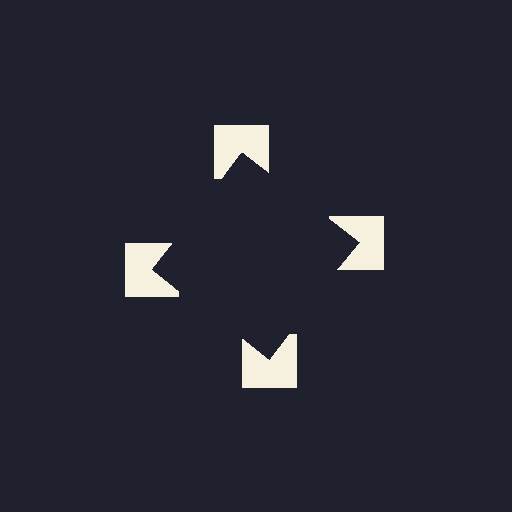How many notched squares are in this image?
There are 4 — one at each vertex of the illusory square.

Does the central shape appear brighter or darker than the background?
It typically appears slightly darker than the background, even though no actual brightness change is drawn.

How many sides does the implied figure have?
4 sides.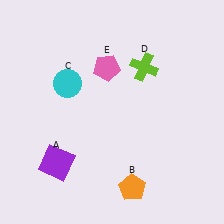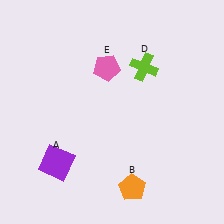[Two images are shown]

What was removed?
The cyan circle (C) was removed in Image 2.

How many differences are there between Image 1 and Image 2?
There is 1 difference between the two images.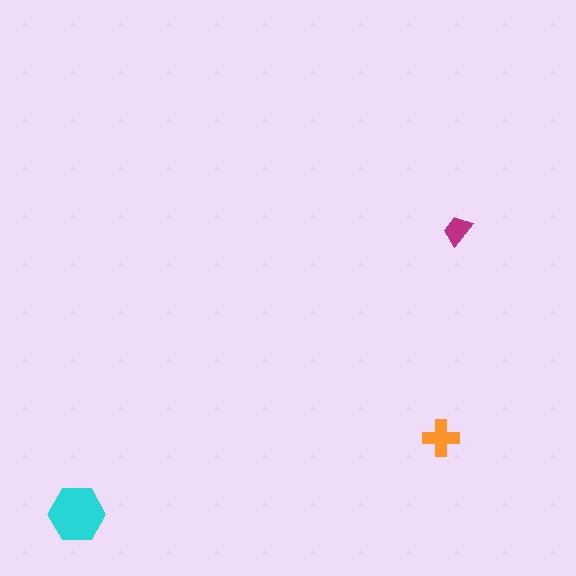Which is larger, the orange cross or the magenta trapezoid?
The orange cross.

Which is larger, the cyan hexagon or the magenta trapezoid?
The cyan hexagon.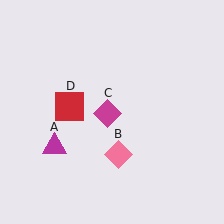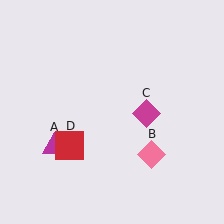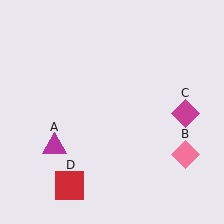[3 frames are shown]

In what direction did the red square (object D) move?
The red square (object D) moved down.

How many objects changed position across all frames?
3 objects changed position: pink diamond (object B), magenta diamond (object C), red square (object D).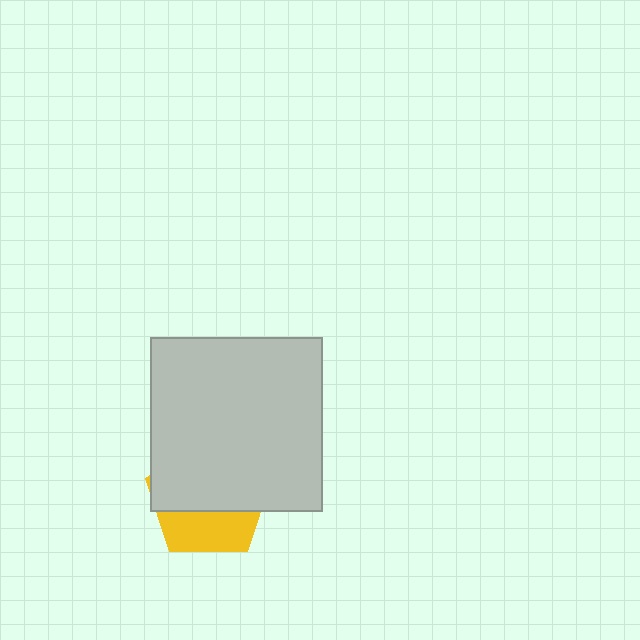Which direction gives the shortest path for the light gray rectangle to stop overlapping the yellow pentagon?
Moving up gives the shortest separation.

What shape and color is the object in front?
The object in front is a light gray rectangle.